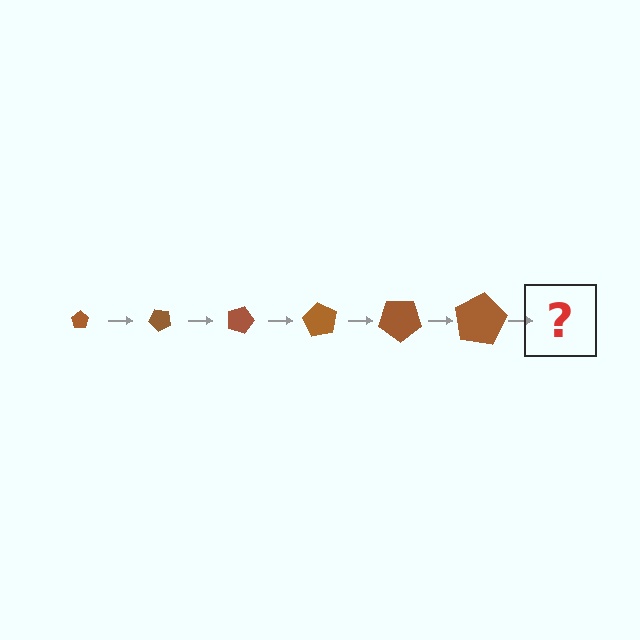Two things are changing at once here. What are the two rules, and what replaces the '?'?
The two rules are that the pentagon grows larger each step and it rotates 45 degrees each step. The '?' should be a pentagon, larger than the previous one and rotated 270 degrees from the start.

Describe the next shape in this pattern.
It should be a pentagon, larger than the previous one and rotated 270 degrees from the start.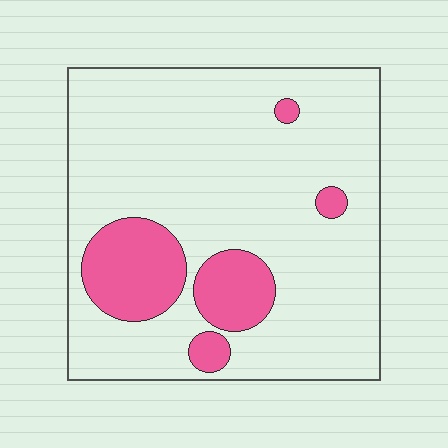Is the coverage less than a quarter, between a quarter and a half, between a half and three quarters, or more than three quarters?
Less than a quarter.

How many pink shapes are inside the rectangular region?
5.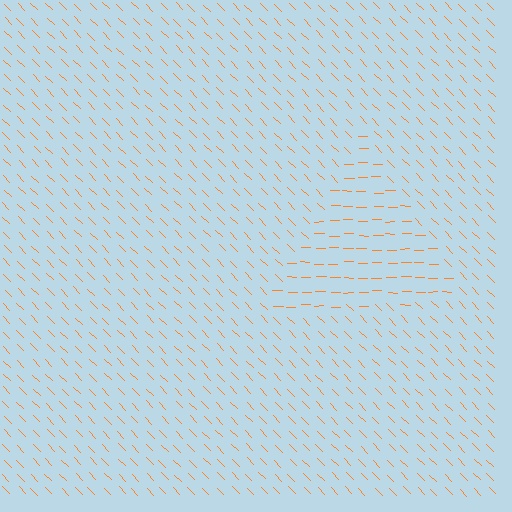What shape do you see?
I see a triangle.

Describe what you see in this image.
The image is filled with small orange line segments. A triangle region in the image has lines oriented differently from the surrounding lines, creating a visible texture boundary.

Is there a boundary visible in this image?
Yes, there is a texture boundary formed by a change in line orientation.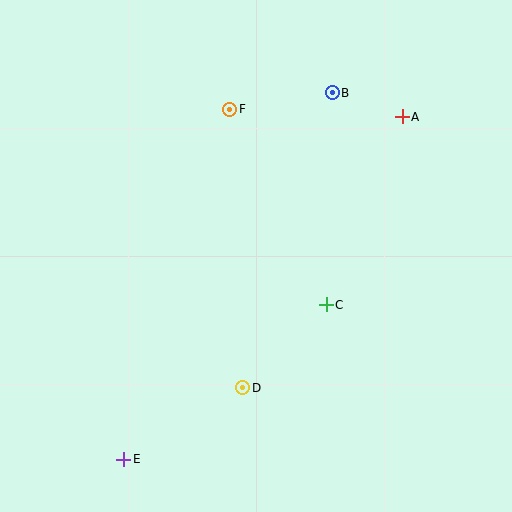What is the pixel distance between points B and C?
The distance between B and C is 212 pixels.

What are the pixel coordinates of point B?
Point B is at (332, 93).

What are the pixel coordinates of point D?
Point D is at (243, 388).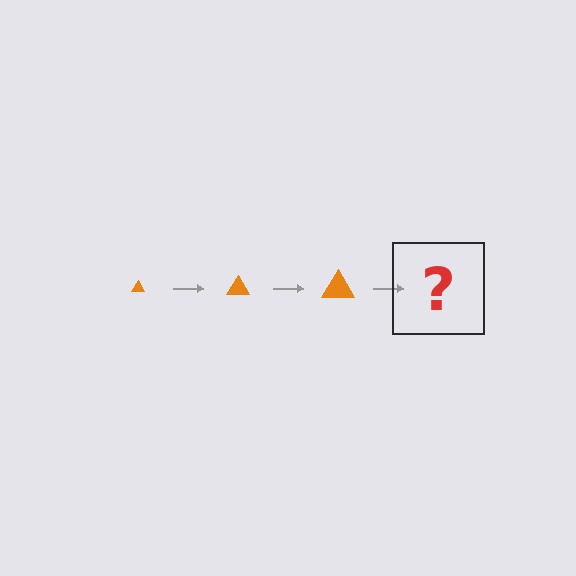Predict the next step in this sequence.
The next step is an orange triangle, larger than the previous one.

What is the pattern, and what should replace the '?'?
The pattern is that the triangle gets progressively larger each step. The '?' should be an orange triangle, larger than the previous one.